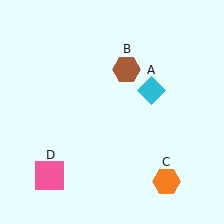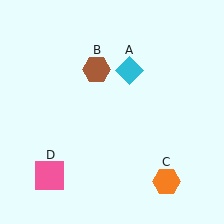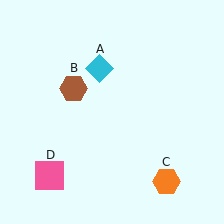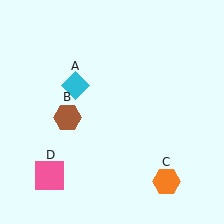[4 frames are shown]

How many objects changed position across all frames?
2 objects changed position: cyan diamond (object A), brown hexagon (object B).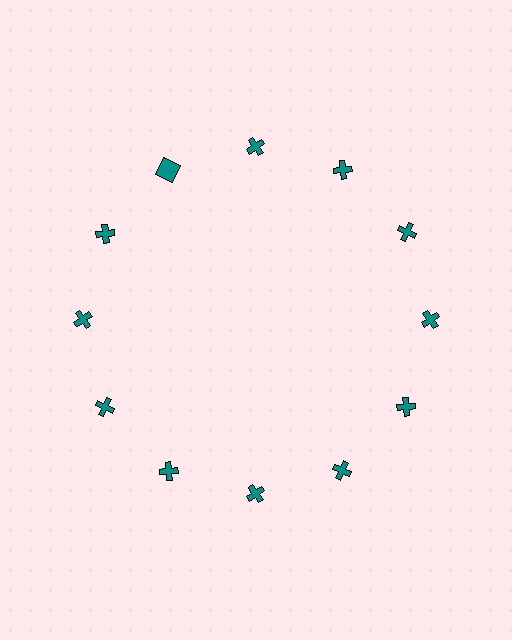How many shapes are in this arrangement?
There are 12 shapes arranged in a ring pattern.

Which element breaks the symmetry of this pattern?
The teal square at roughly the 11 o'clock position breaks the symmetry. All other shapes are teal crosses.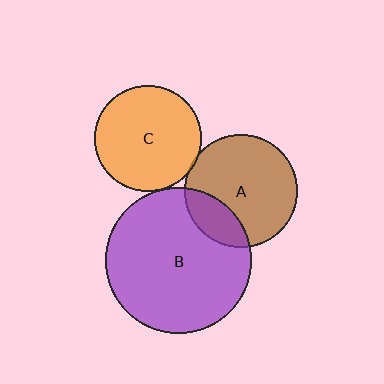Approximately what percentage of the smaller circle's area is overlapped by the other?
Approximately 20%.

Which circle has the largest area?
Circle B (purple).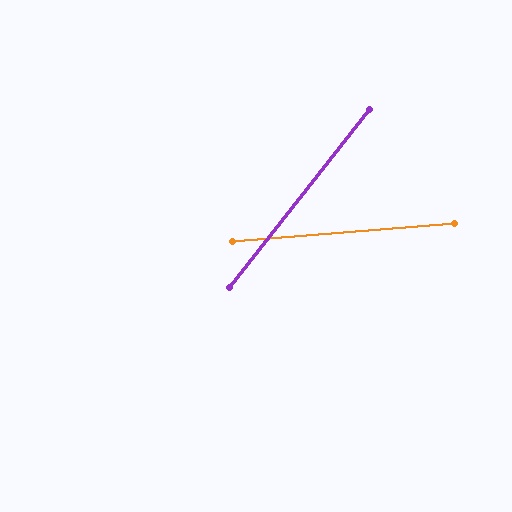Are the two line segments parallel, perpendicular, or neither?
Neither parallel nor perpendicular — they differ by about 47°.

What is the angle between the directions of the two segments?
Approximately 47 degrees.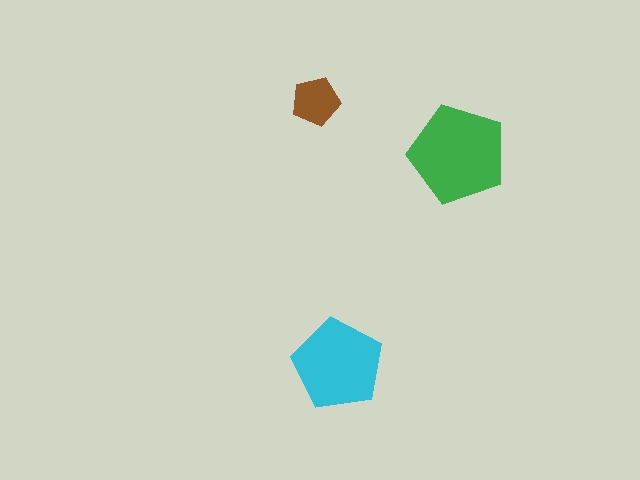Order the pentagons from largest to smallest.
the green one, the cyan one, the brown one.